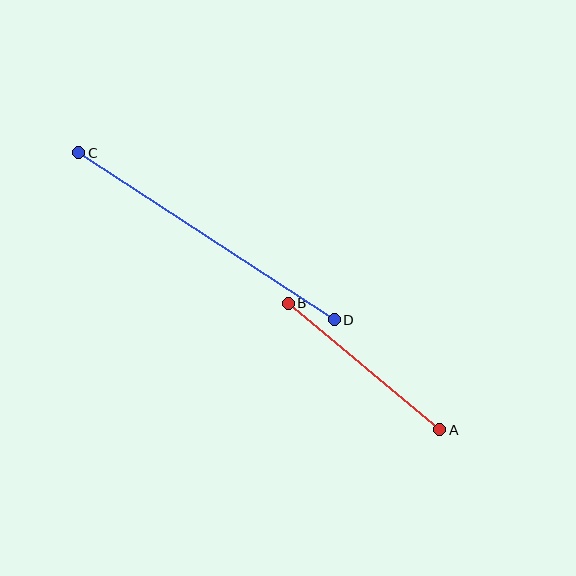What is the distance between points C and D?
The distance is approximately 305 pixels.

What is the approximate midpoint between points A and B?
The midpoint is at approximately (364, 366) pixels.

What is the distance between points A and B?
The distance is approximately 198 pixels.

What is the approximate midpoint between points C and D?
The midpoint is at approximately (207, 236) pixels.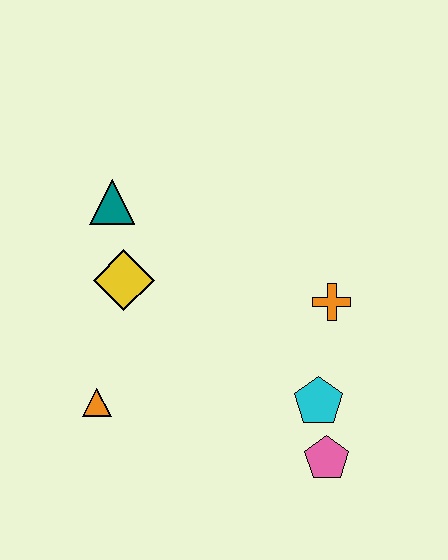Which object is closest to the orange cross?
The cyan pentagon is closest to the orange cross.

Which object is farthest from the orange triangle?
The orange cross is farthest from the orange triangle.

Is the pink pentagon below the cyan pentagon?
Yes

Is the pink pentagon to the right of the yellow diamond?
Yes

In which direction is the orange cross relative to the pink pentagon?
The orange cross is above the pink pentagon.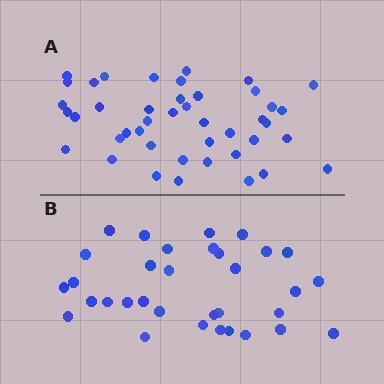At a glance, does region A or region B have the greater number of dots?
Region A (the top region) has more dots.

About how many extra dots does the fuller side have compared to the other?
Region A has roughly 10 or so more dots than region B.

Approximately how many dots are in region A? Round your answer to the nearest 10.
About 40 dots. (The exact count is 43, which rounds to 40.)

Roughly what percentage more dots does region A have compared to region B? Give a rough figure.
About 30% more.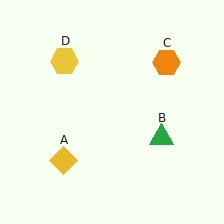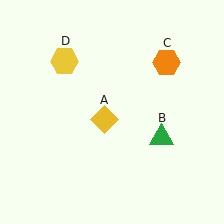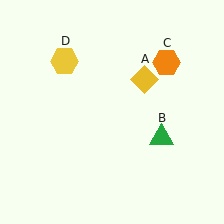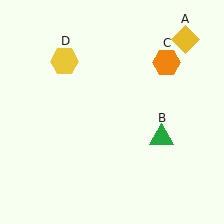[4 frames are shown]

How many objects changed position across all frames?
1 object changed position: yellow diamond (object A).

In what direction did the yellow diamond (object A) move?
The yellow diamond (object A) moved up and to the right.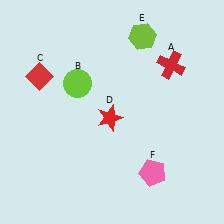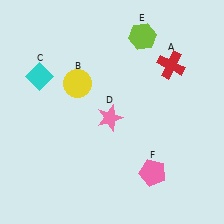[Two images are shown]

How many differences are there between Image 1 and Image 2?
There are 3 differences between the two images.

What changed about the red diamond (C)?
In Image 1, C is red. In Image 2, it changed to cyan.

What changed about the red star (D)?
In Image 1, D is red. In Image 2, it changed to pink.